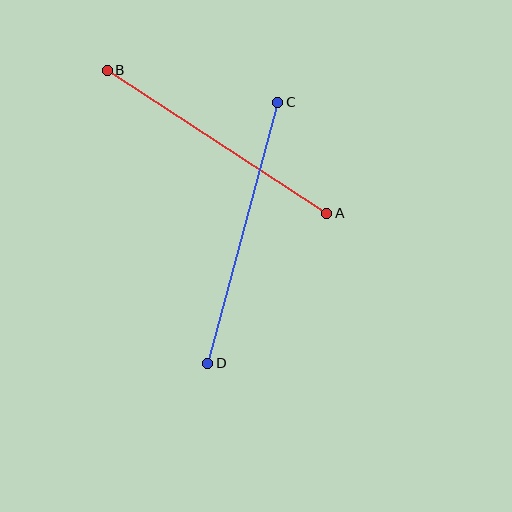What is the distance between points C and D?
The distance is approximately 270 pixels.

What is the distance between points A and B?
The distance is approximately 262 pixels.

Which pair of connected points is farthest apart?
Points C and D are farthest apart.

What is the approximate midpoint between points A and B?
The midpoint is at approximately (217, 142) pixels.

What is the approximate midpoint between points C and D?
The midpoint is at approximately (243, 233) pixels.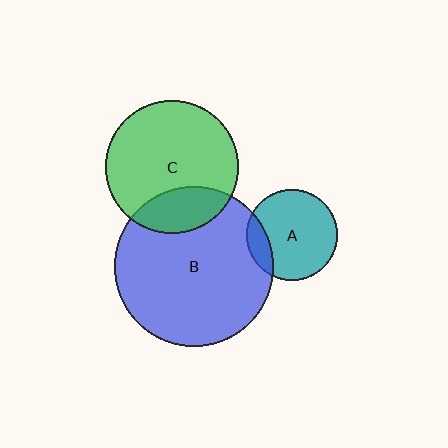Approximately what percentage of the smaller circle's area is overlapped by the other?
Approximately 25%.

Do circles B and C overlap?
Yes.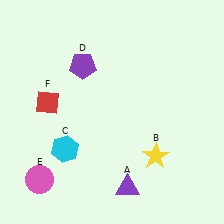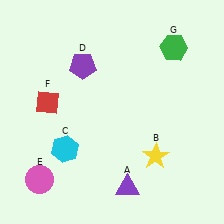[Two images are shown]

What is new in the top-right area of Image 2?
A green hexagon (G) was added in the top-right area of Image 2.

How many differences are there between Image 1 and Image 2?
There is 1 difference between the two images.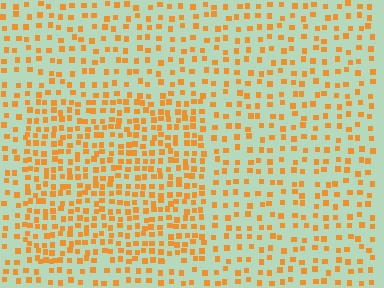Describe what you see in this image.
The image contains small orange elements arranged at two different densities. A rectangle-shaped region is visible where the elements are more densely packed than the surrounding area.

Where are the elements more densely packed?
The elements are more densely packed inside the rectangle boundary.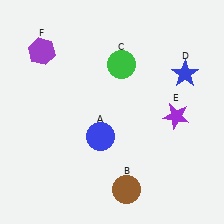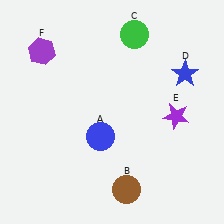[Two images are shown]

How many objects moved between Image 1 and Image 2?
1 object moved between the two images.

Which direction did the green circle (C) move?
The green circle (C) moved up.